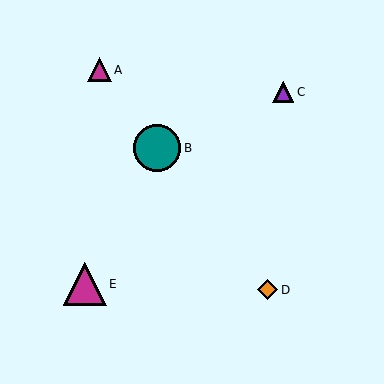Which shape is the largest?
The teal circle (labeled B) is the largest.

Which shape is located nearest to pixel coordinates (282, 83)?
The purple triangle (labeled C) at (283, 92) is nearest to that location.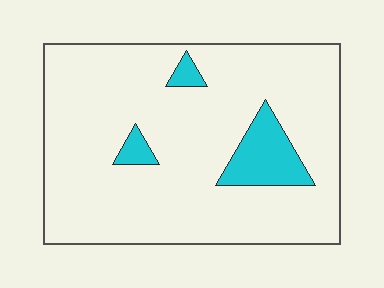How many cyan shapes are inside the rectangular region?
3.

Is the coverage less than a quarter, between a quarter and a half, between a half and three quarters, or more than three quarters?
Less than a quarter.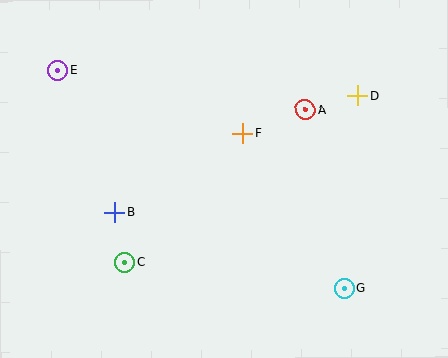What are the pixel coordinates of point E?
Point E is at (58, 70).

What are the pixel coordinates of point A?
Point A is at (305, 110).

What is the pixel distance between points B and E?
The distance between B and E is 153 pixels.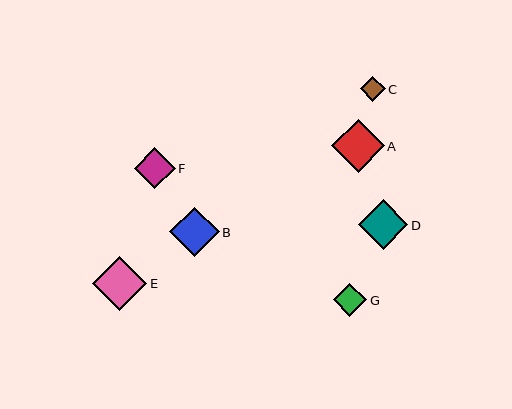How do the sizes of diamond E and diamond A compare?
Diamond E and diamond A are approximately the same size.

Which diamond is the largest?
Diamond E is the largest with a size of approximately 55 pixels.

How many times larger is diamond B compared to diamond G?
Diamond B is approximately 1.5 times the size of diamond G.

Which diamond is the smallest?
Diamond C is the smallest with a size of approximately 25 pixels.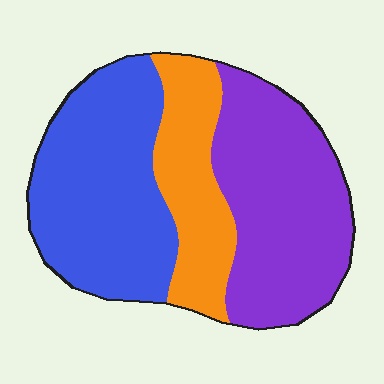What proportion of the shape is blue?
Blue covers roughly 40% of the shape.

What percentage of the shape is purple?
Purple takes up about two fifths (2/5) of the shape.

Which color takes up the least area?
Orange, at roughly 20%.